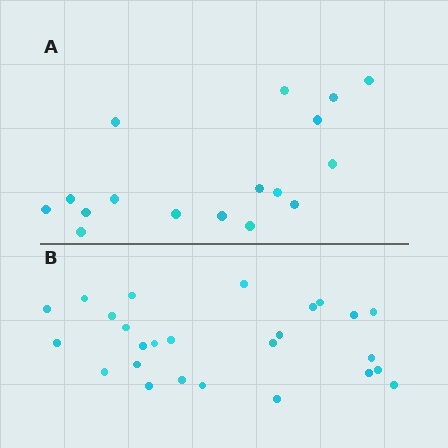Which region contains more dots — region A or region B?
Region B (the bottom region) has more dots.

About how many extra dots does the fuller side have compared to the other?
Region B has roughly 8 or so more dots than region A.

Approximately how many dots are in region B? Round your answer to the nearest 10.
About 30 dots. (The exact count is 26, which rounds to 30.)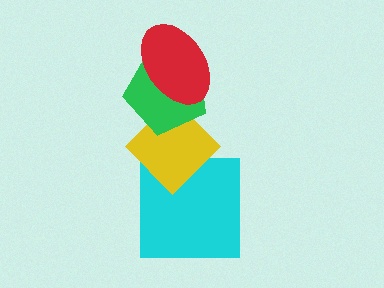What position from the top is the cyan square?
The cyan square is 4th from the top.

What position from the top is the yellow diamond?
The yellow diamond is 3rd from the top.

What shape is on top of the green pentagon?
The red ellipse is on top of the green pentagon.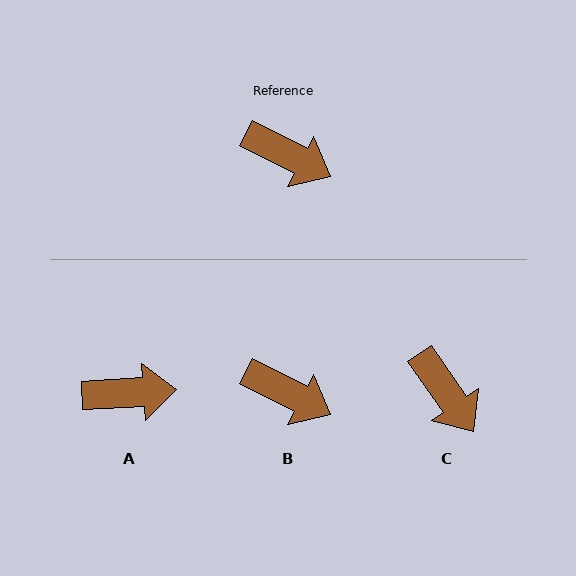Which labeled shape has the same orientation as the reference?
B.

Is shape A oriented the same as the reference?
No, it is off by about 31 degrees.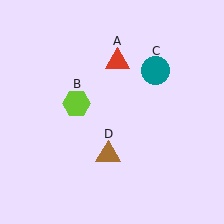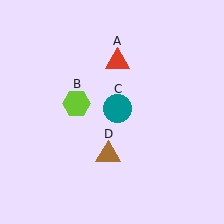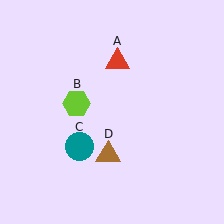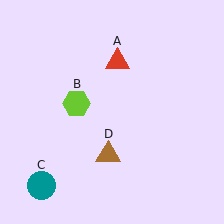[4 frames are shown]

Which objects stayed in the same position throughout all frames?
Red triangle (object A) and lime hexagon (object B) and brown triangle (object D) remained stationary.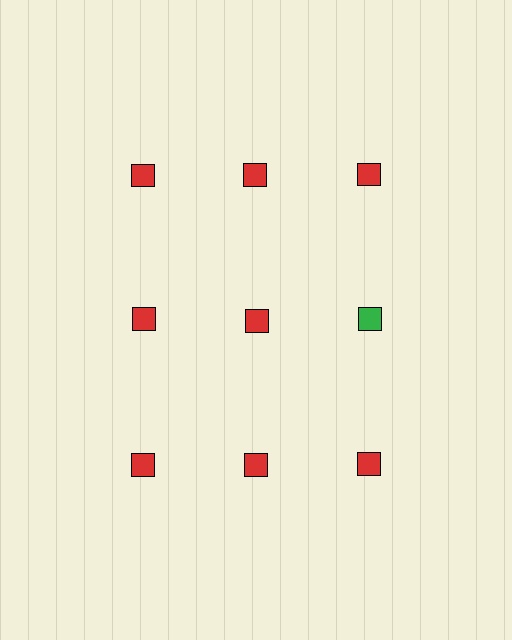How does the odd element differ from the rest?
It has a different color: green instead of red.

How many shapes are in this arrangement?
There are 9 shapes arranged in a grid pattern.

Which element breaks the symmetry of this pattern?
The green square in the second row, center column breaks the symmetry. All other shapes are red squares.